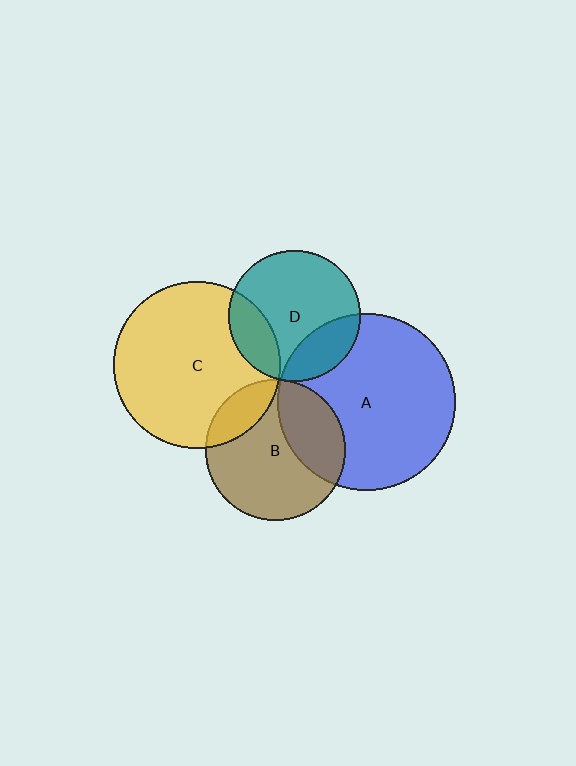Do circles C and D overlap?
Yes.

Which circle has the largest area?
Circle A (blue).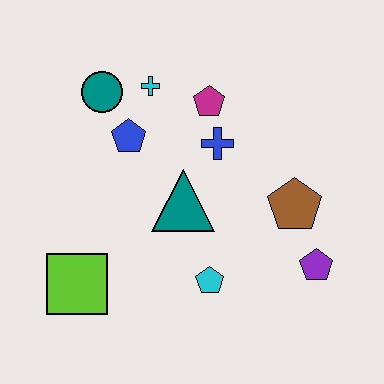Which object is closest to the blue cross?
The magenta pentagon is closest to the blue cross.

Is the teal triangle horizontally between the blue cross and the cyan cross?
Yes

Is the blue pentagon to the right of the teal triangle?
No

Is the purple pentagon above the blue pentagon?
No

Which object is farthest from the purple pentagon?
The teal circle is farthest from the purple pentagon.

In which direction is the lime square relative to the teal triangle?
The lime square is to the left of the teal triangle.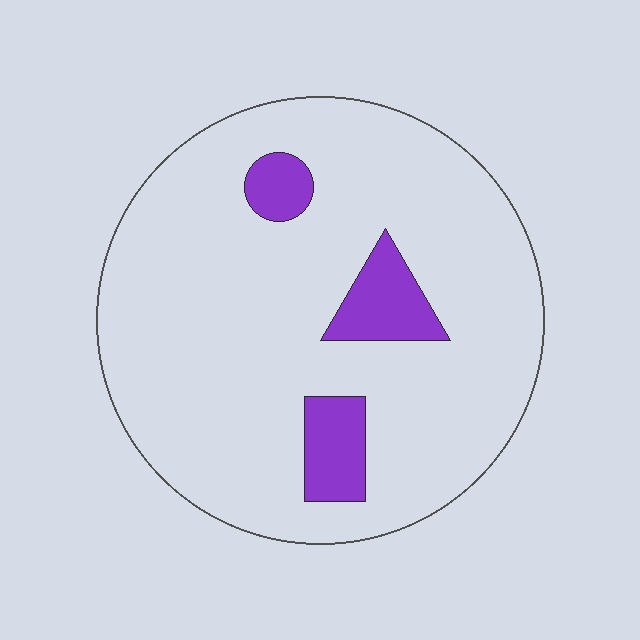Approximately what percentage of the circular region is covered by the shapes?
Approximately 10%.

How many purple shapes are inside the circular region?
3.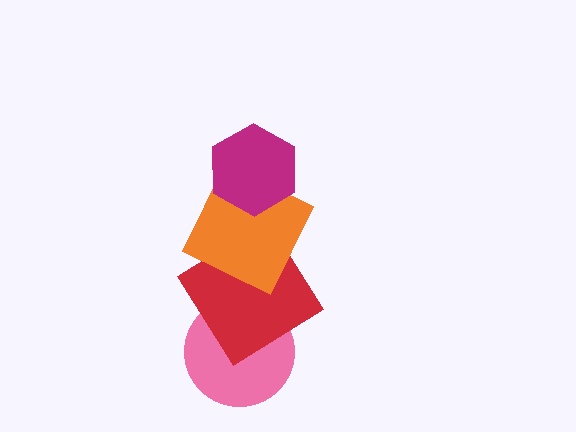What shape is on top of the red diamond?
The orange square is on top of the red diamond.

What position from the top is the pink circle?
The pink circle is 4th from the top.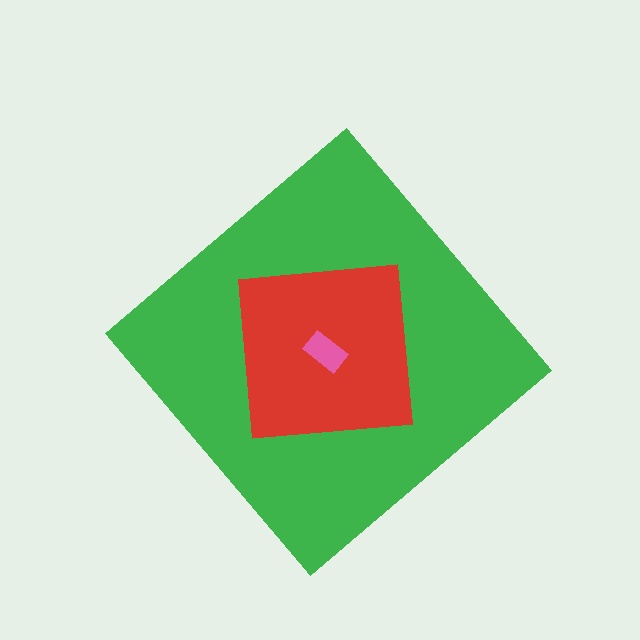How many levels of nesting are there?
3.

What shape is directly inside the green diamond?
The red square.